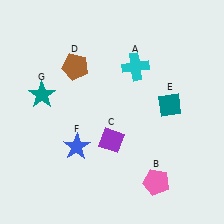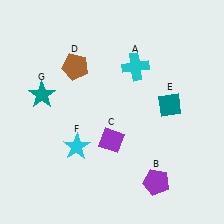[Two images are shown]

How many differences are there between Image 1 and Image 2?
There are 2 differences between the two images.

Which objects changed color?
B changed from pink to purple. F changed from blue to cyan.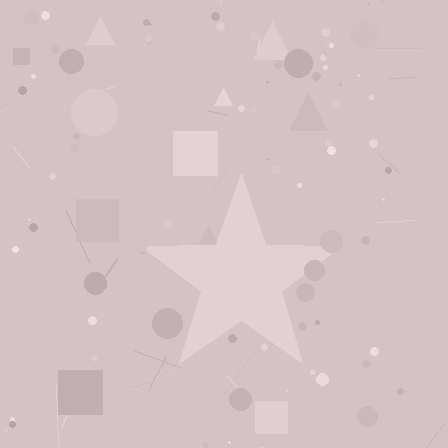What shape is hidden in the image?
A star is hidden in the image.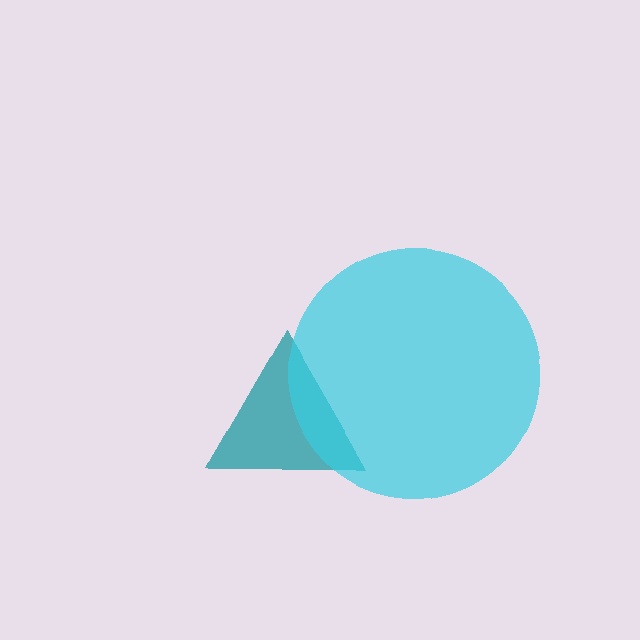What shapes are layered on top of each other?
The layered shapes are: a teal triangle, a cyan circle.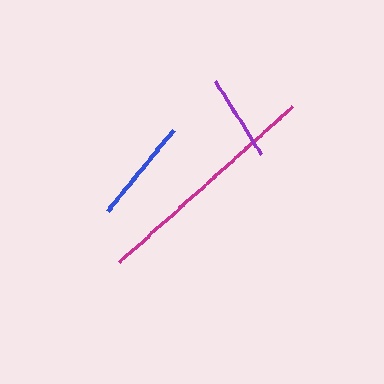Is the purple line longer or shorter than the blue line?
The blue line is longer than the purple line.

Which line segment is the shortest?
The purple line is the shortest at approximately 85 pixels.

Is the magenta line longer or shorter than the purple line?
The magenta line is longer than the purple line.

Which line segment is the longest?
The magenta line is the longest at approximately 232 pixels.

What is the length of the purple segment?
The purple segment is approximately 85 pixels long.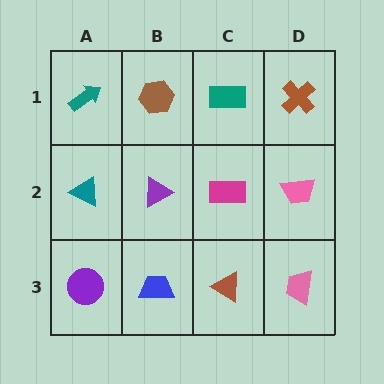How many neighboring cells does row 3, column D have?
2.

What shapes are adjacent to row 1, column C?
A magenta rectangle (row 2, column C), a brown hexagon (row 1, column B), a brown cross (row 1, column D).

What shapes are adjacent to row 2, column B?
A brown hexagon (row 1, column B), a blue trapezoid (row 3, column B), a teal triangle (row 2, column A), a magenta rectangle (row 2, column C).